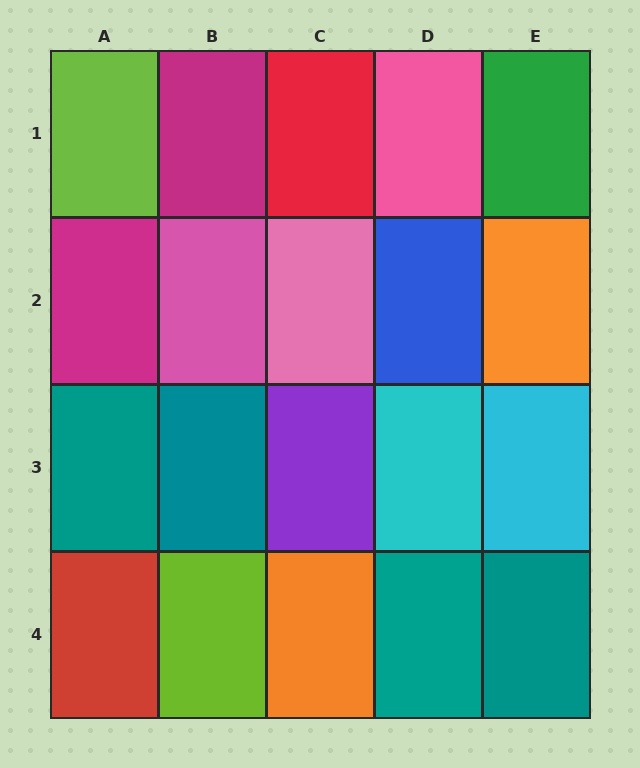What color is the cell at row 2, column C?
Pink.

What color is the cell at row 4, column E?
Teal.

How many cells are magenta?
2 cells are magenta.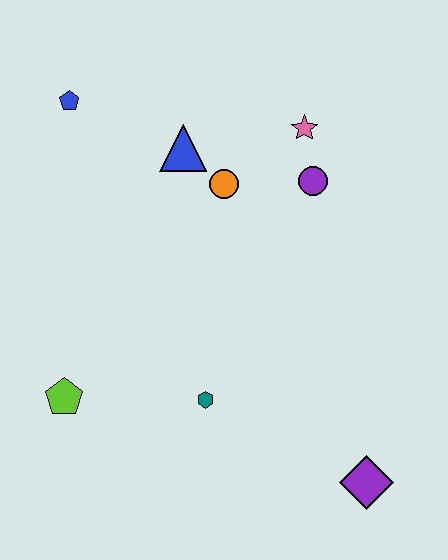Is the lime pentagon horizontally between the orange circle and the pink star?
No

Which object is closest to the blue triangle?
The orange circle is closest to the blue triangle.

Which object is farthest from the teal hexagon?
The blue pentagon is farthest from the teal hexagon.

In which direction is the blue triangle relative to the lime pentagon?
The blue triangle is above the lime pentagon.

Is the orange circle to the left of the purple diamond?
Yes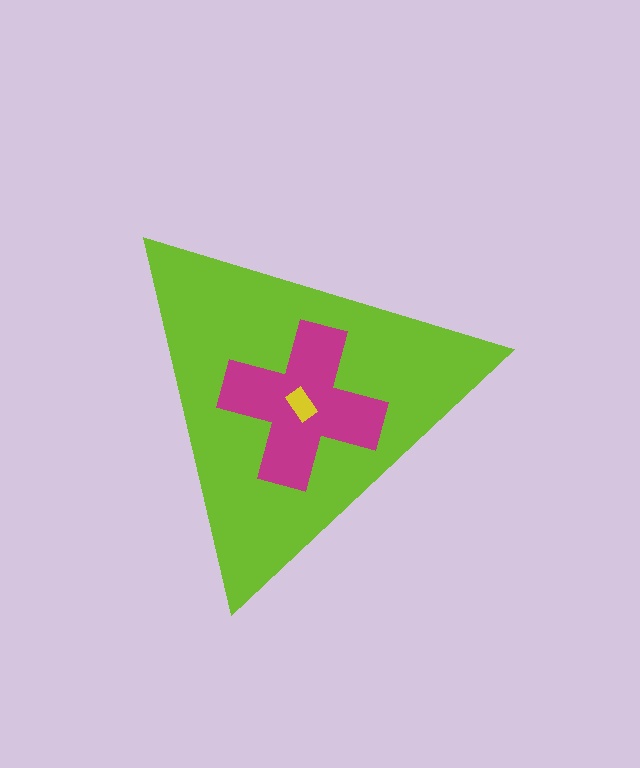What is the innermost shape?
The yellow rectangle.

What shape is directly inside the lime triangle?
The magenta cross.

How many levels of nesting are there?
3.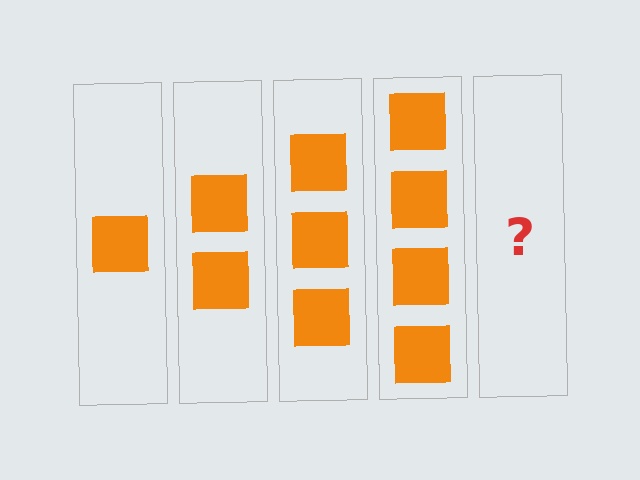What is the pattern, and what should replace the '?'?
The pattern is that each step adds one more square. The '?' should be 5 squares.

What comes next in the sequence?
The next element should be 5 squares.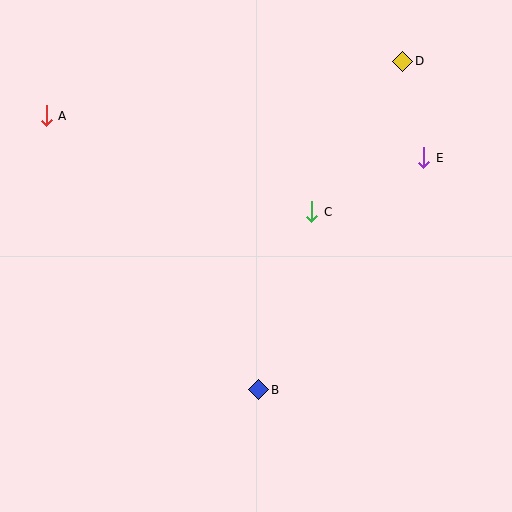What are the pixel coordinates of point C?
Point C is at (312, 212).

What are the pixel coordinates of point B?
Point B is at (259, 390).